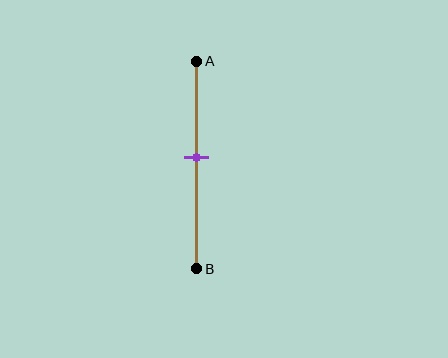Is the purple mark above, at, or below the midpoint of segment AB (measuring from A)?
The purple mark is above the midpoint of segment AB.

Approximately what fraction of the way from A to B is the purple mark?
The purple mark is approximately 45% of the way from A to B.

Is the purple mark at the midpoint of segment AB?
No, the mark is at about 45% from A, not at the 50% midpoint.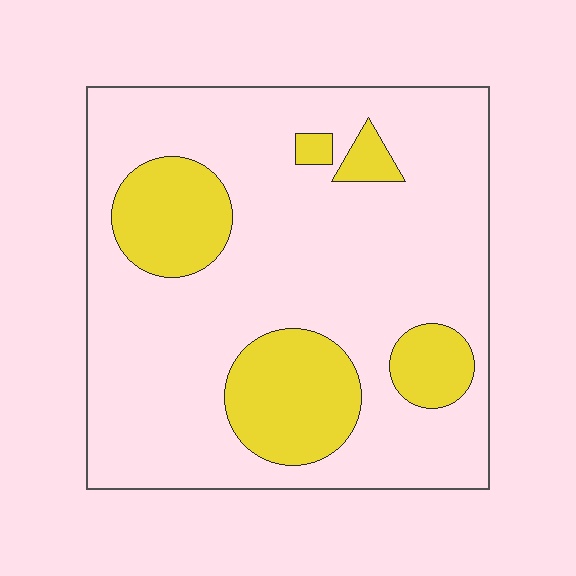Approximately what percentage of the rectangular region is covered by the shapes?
Approximately 20%.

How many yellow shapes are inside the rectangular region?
5.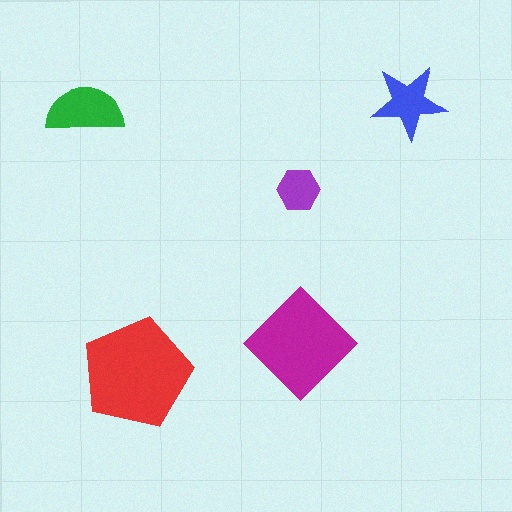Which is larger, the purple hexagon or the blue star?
The blue star.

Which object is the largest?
The red pentagon.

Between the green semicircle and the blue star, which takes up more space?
The green semicircle.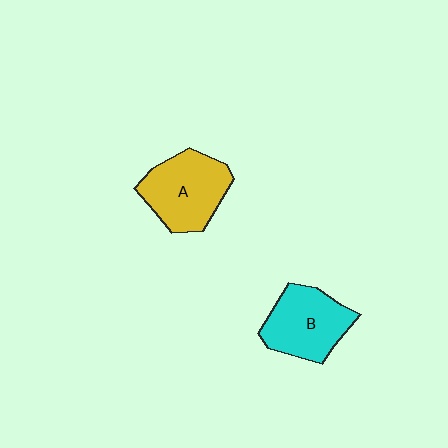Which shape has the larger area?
Shape A (yellow).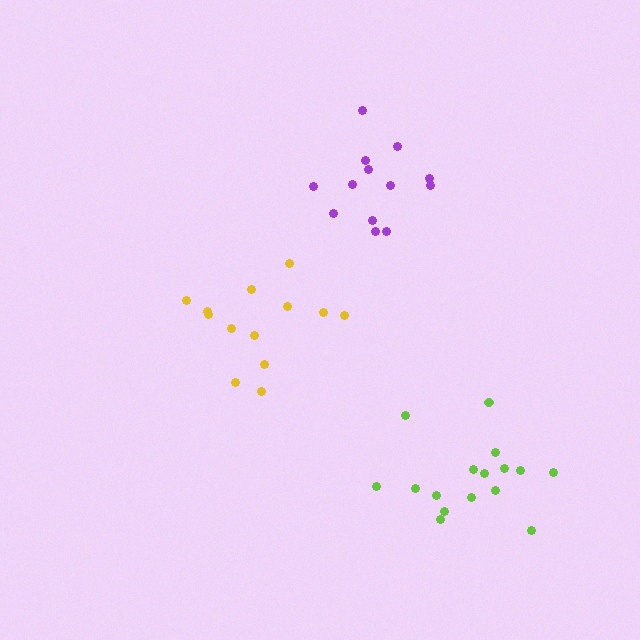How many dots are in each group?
Group 1: 16 dots, Group 2: 13 dots, Group 3: 13 dots (42 total).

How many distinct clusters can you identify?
There are 3 distinct clusters.